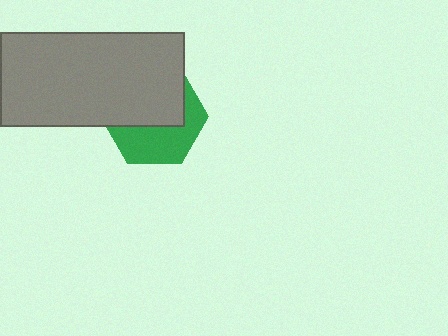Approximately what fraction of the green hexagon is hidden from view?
Roughly 56% of the green hexagon is hidden behind the gray rectangle.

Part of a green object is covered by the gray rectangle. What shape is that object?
It is a hexagon.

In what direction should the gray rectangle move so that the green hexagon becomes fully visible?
The gray rectangle should move up. That is the shortest direction to clear the overlap and leave the green hexagon fully visible.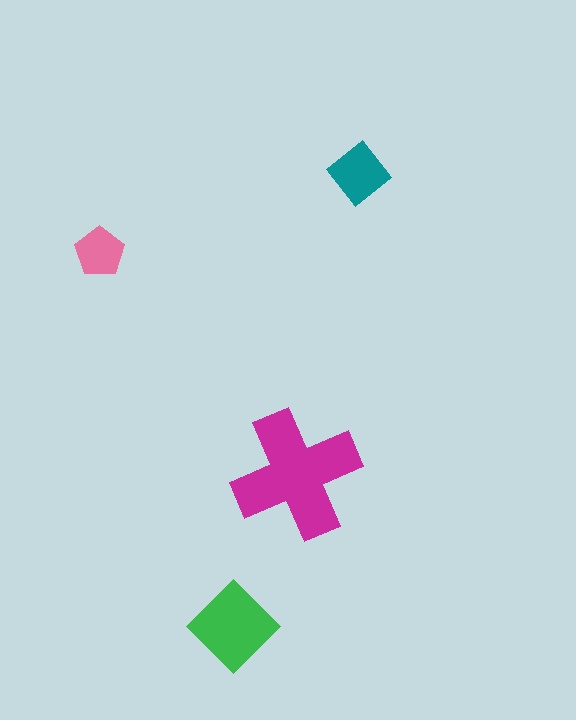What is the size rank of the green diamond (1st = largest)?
2nd.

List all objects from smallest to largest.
The pink pentagon, the teal diamond, the green diamond, the magenta cross.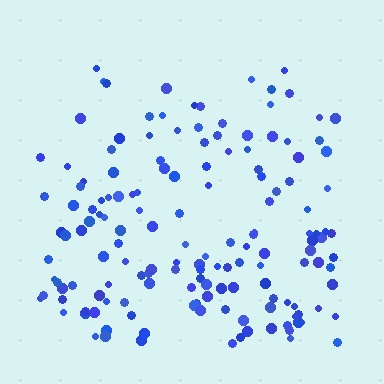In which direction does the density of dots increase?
From top to bottom, with the bottom side densest.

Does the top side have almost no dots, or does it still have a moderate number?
Still a moderate number, just noticeably fewer than the bottom.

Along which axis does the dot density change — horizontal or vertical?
Vertical.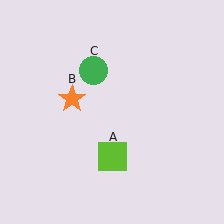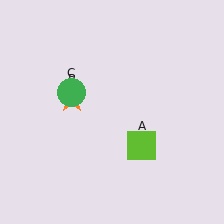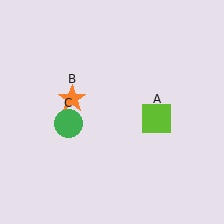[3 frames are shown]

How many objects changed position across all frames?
2 objects changed position: lime square (object A), green circle (object C).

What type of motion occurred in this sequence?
The lime square (object A), green circle (object C) rotated counterclockwise around the center of the scene.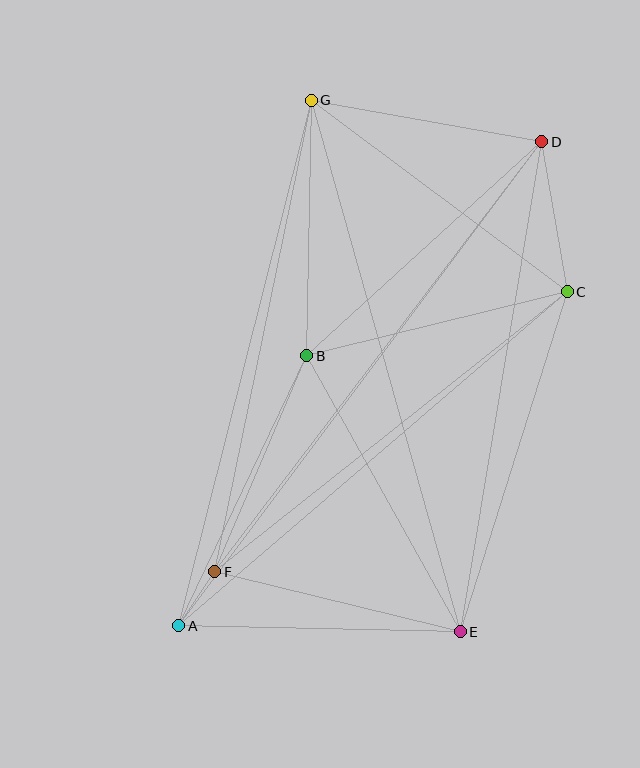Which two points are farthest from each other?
Points A and D are farthest from each other.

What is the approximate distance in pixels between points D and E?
The distance between D and E is approximately 497 pixels.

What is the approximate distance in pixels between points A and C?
The distance between A and C is approximately 512 pixels.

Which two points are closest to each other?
Points A and F are closest to each other.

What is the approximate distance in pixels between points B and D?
The distance between B and D is approximately 318 pixels.